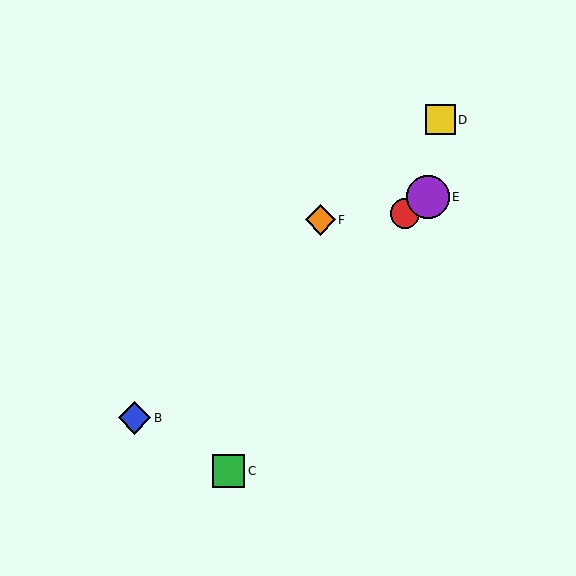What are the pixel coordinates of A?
Object A is at (405, 214).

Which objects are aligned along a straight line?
Objects A, B, E are aligned along a straight line.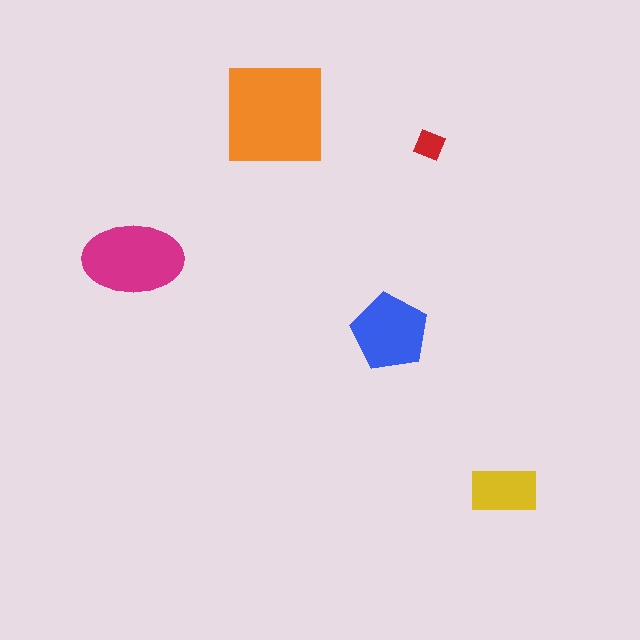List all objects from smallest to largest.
The red diamond, the yellow rectangle, the blue pentagon, the magenta ellipse, the orange square.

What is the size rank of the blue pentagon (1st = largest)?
3rd.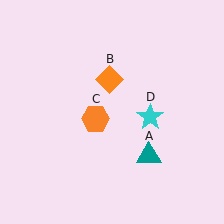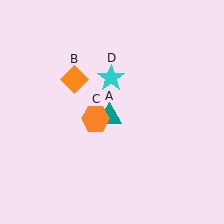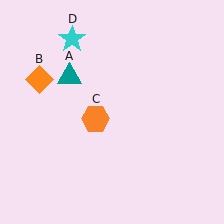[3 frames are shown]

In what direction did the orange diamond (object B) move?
The orange diamond (object B) moved left.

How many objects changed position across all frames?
3 objects changed position: teal triangle (object A), orange diamond (object B), cyan star (object D).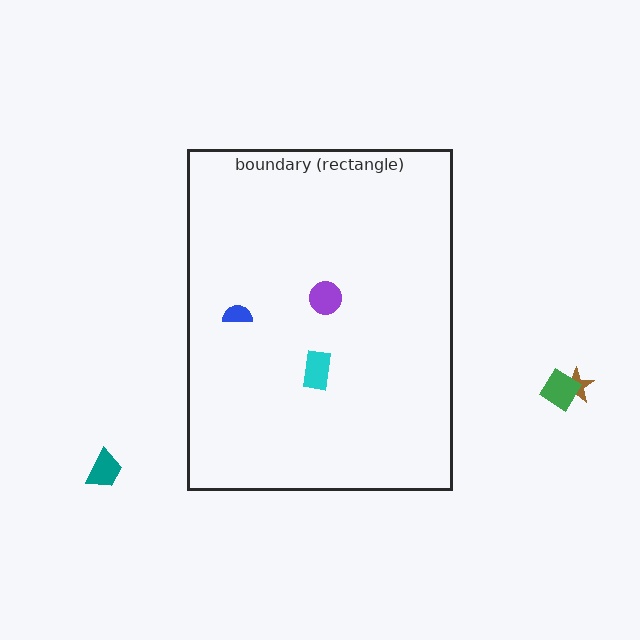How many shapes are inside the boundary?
3 inside, 3 outside.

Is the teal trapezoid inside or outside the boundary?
Outside.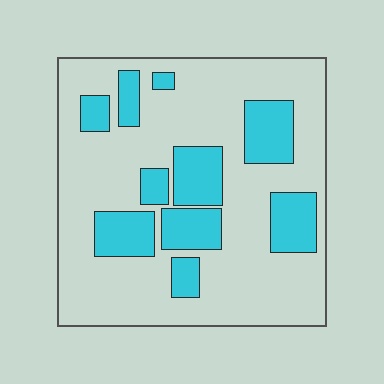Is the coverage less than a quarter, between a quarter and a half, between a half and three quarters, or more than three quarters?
Between a quarter and a half.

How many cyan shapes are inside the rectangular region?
10.